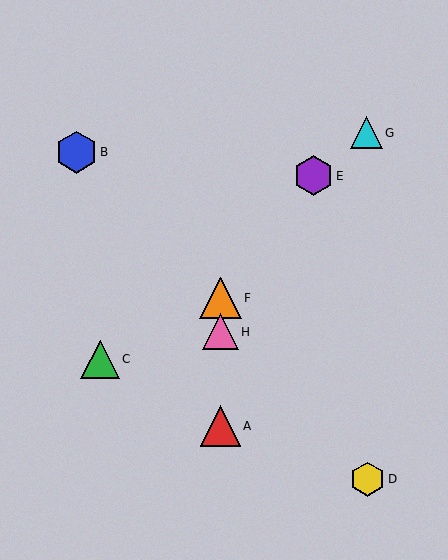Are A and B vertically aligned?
No, A is at x≈220 and B is at x≈76.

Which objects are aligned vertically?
Objects A, F, H are aligned vertically.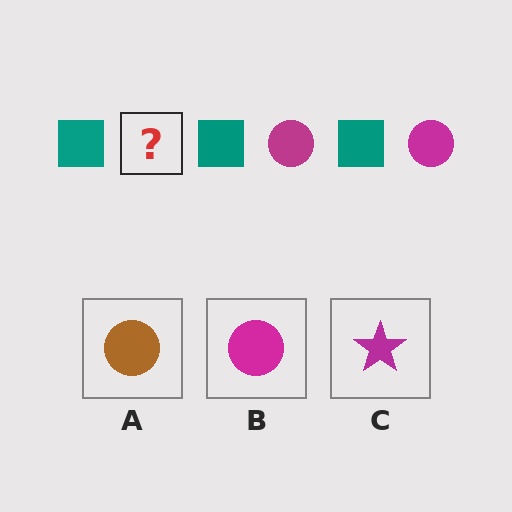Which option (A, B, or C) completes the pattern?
B.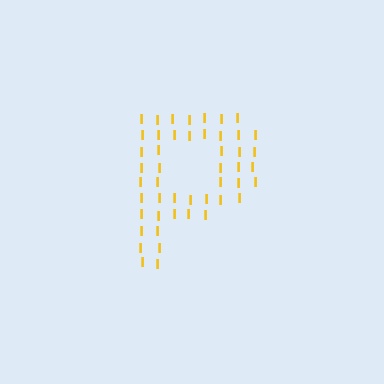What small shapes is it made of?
It is made of small letter I's.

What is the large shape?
The large shape is the letter P.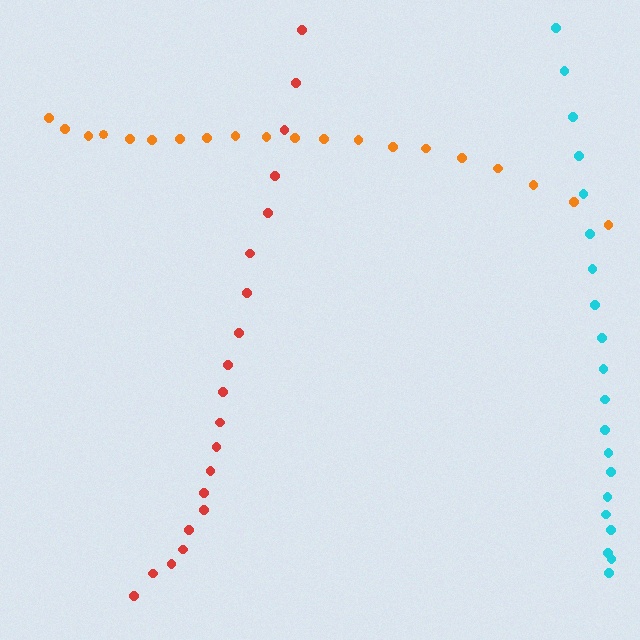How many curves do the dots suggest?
There are 3 distinct paths.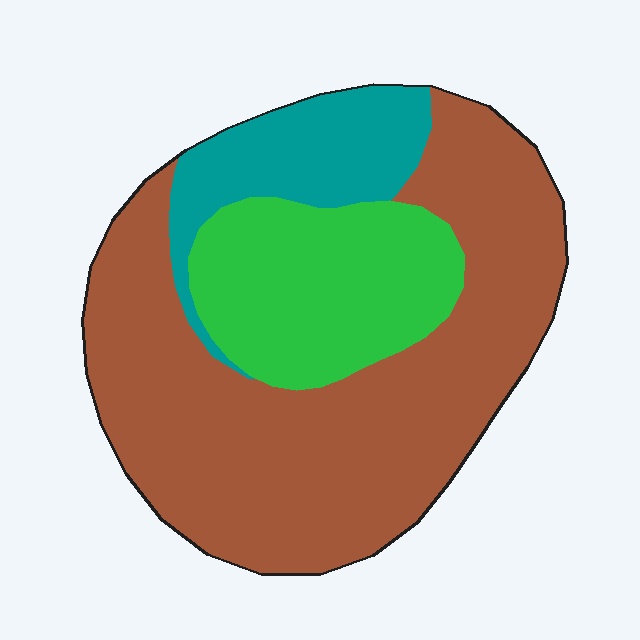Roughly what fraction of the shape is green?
Green covers 23% of the shape.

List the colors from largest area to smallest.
From largest to smallest: brown, green, teal.